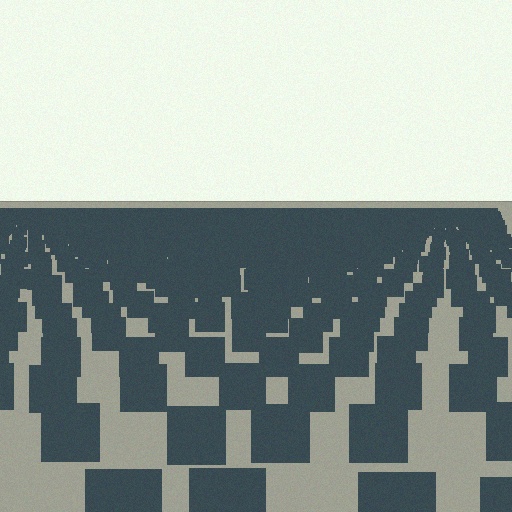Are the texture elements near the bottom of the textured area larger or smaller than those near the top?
Larger. Near the bottom, elements are closer to the viewer and appear at a bigger on-screen size.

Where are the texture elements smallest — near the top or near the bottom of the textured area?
Near the top.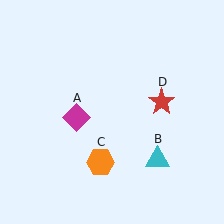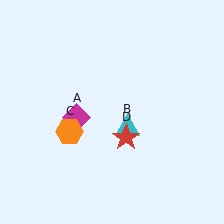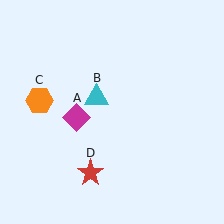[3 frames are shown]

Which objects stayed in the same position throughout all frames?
Magenta diamond (object A) remained stationary.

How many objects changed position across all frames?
3 objects changed position: cyan triangle (object B), orange hexagon (object C), red star (object D).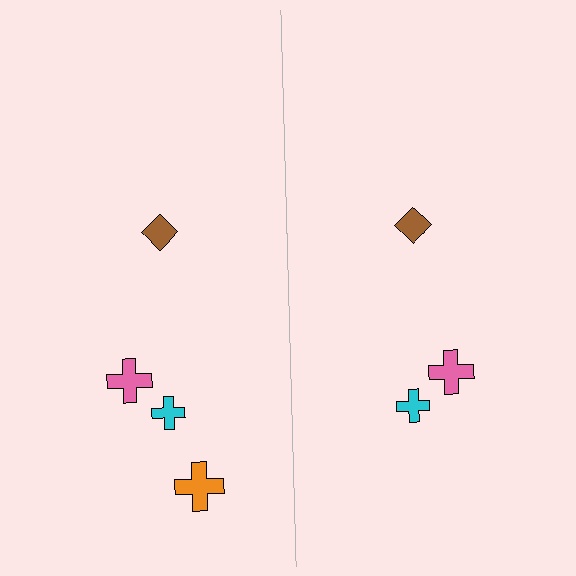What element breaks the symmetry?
A orange cross is missing from the right side.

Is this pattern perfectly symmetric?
No, the pattern is not perfectly symmetric. A orange cross is missing from the right side.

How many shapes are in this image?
There are 7 shapes in this image.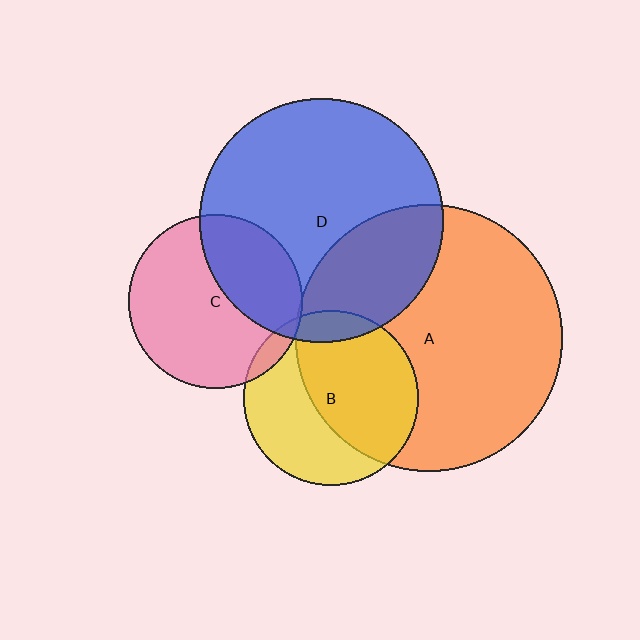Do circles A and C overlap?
Yes.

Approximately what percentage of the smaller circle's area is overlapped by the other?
Approximately 5%.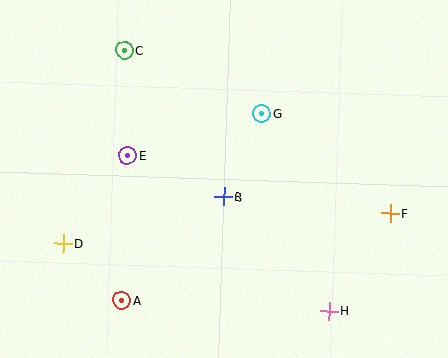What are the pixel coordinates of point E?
Point E is at (127, 155).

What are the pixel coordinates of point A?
Point A is at (122, 300).